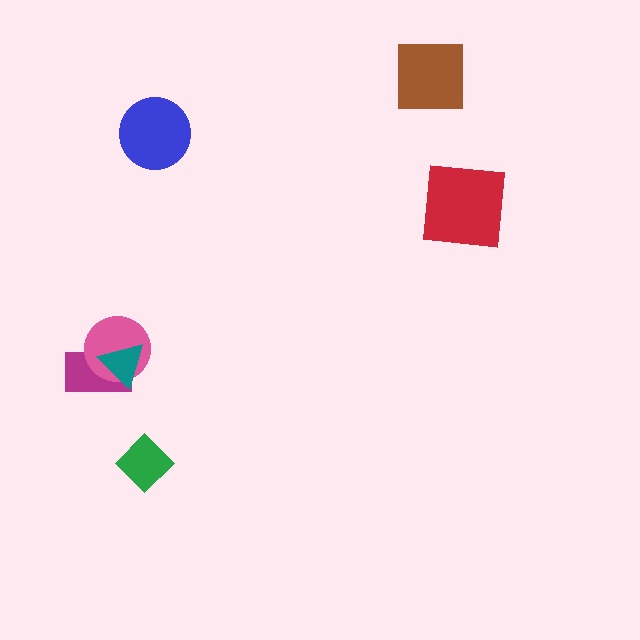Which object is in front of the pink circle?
The teal triangle is in front of the pink circle.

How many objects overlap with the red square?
0 objects overlap with the red square.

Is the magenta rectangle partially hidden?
Yes, it is partially covered by another shape.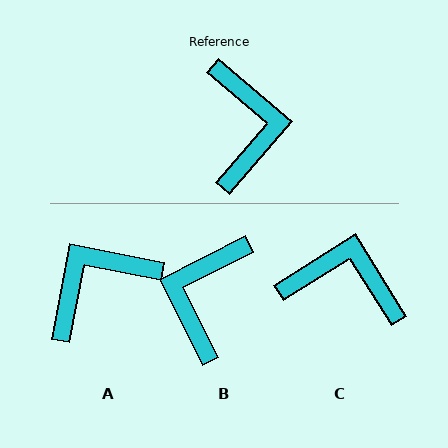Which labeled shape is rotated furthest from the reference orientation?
B, about 157 degrees away.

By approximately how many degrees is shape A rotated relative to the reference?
Approximately 120 degrees counter-clockwise.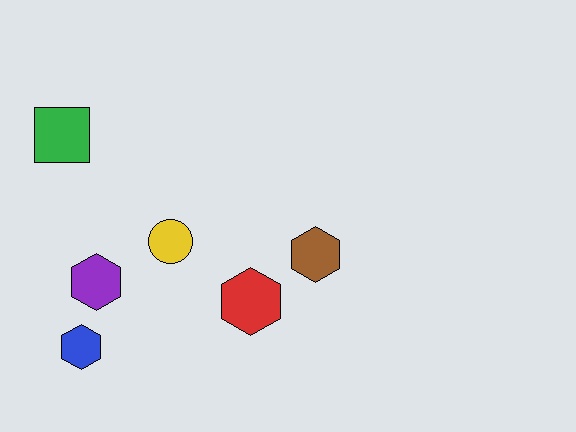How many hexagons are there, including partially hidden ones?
There are 4 hexagons.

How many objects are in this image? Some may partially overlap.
There are 6 objects.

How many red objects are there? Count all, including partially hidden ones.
There is 1 red object.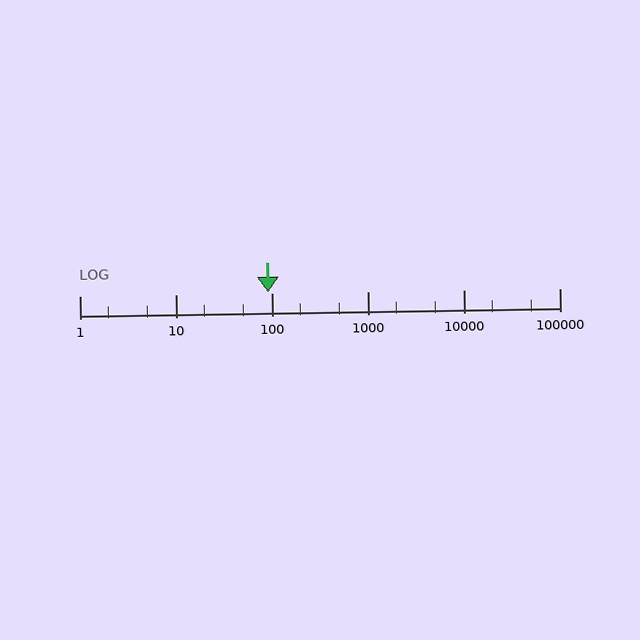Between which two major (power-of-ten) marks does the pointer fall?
The pointer is between 10 and 100.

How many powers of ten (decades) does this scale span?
The scale spans 5 decades, from 1 to 100000.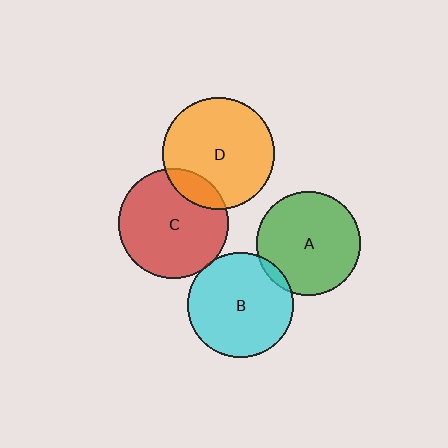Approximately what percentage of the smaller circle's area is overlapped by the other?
Approximately 5%.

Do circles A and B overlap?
Yes.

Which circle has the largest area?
Circle D (orange).